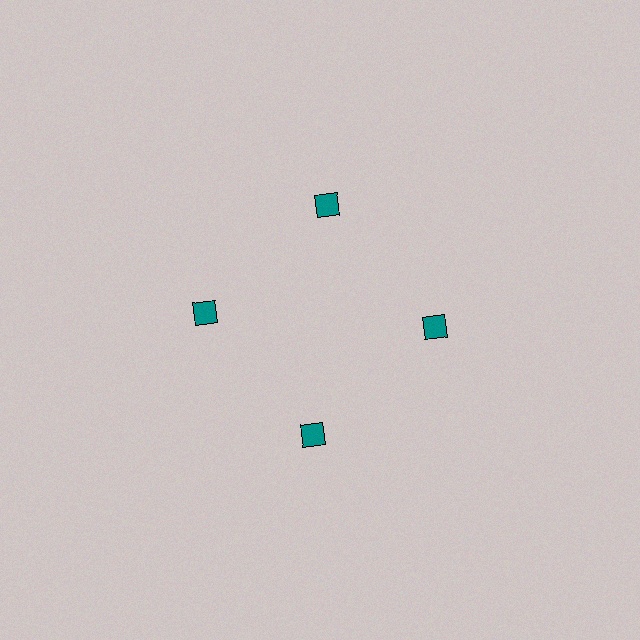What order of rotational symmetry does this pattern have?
This pattern has 4-fold rotational symmetry.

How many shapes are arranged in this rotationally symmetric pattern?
There are 4 shapes, arranged in 4 groups of 1.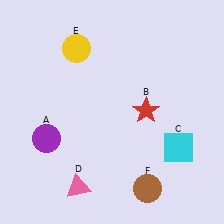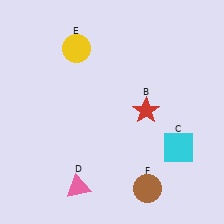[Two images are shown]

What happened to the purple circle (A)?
The purple circle (A) was removed in Image 2. It was in the bottom-left area of Image 1.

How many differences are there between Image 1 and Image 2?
There is 1 difference between the two images.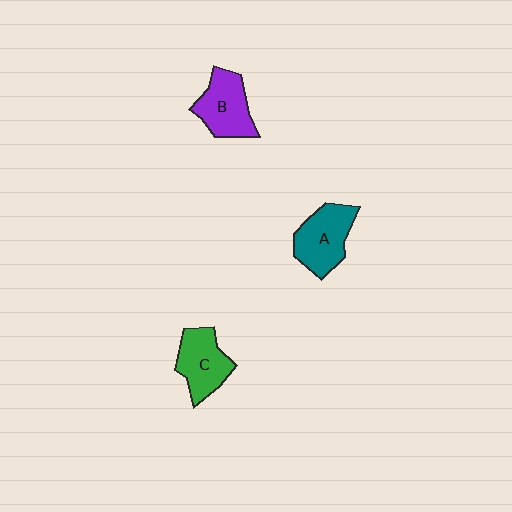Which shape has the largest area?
Shape A (teal).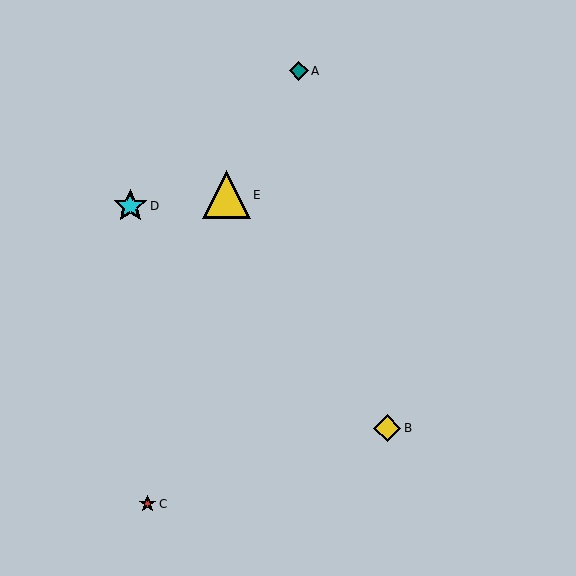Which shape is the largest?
The yellow triangle (labeled E) is the largest.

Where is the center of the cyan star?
The center of the cyan star is at (130, 206).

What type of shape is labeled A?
Shape A is a teal diamond.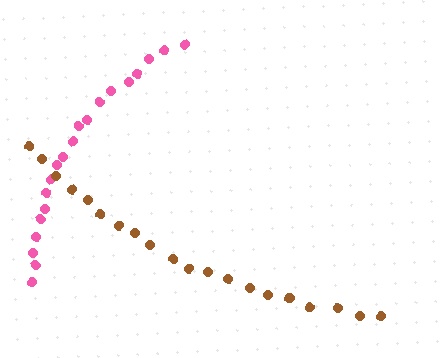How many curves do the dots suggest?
There are 2 distinct paths.